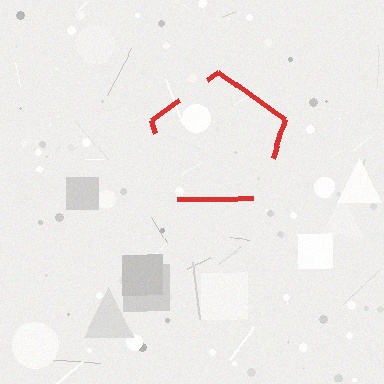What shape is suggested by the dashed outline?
The dashed outline suggests a pentagon.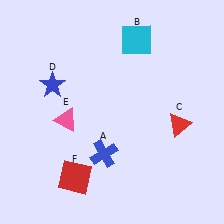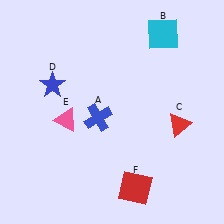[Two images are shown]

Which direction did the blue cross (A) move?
The blue cross (A) moved up.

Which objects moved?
The objects that moved are: the blue cross (A), the cyan square (B), the red square (F).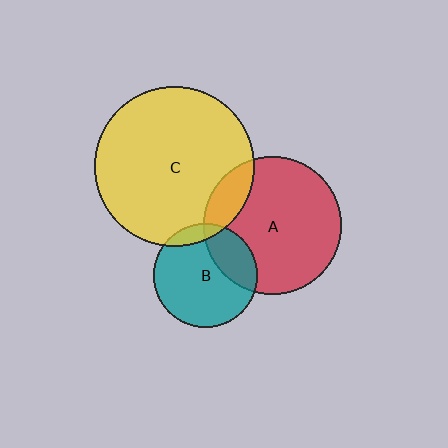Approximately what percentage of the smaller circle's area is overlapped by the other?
Approximately 25%.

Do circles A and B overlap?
Yes.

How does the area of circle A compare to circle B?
Approximately 1.8 times.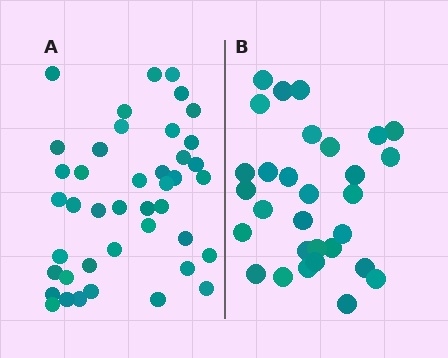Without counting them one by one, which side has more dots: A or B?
Region A (the left region) has more dots.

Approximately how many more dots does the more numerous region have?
Region A has roughly 12 or so more dots than region B.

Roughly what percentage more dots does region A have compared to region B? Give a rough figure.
About 40% more.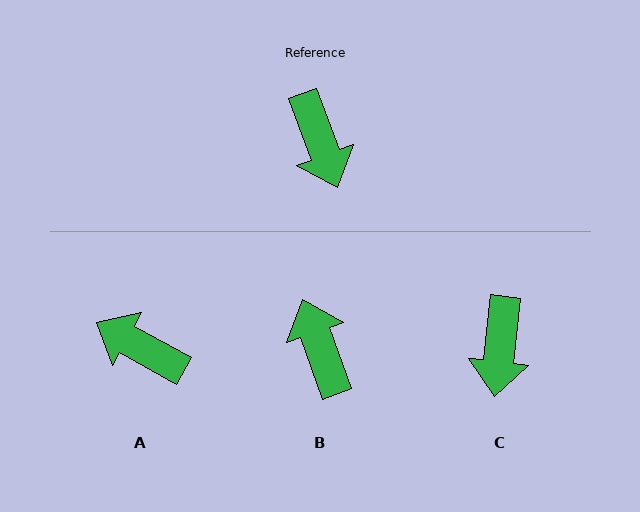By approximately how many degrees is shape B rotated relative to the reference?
Approximately 180 degrees counter-clockwise.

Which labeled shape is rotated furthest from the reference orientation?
B, about 180 degrees away.